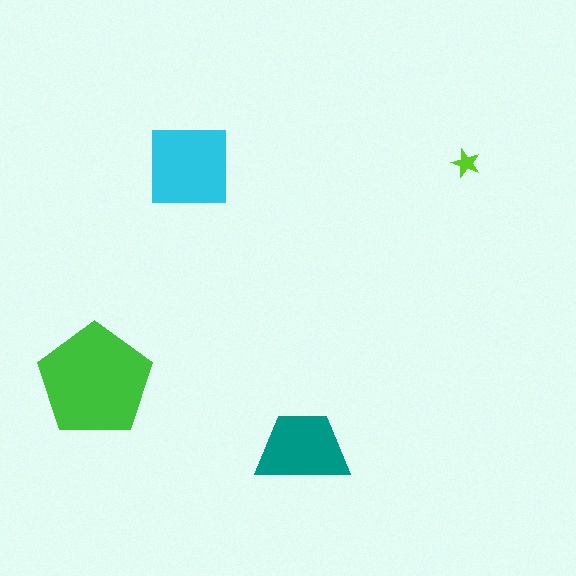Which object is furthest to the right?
The lime star is rightmost.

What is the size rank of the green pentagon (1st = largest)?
1st.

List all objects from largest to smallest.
The green pentagon, the cyan square, the teal trapezoid, the lime star.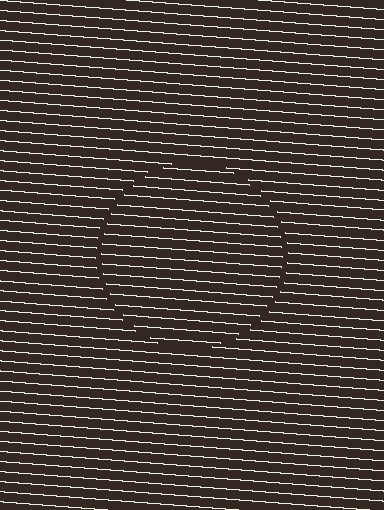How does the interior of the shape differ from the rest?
The interior of the shape contains the same grating, shifted by half a period — the contour is defined by the phase discontinuity where line-ends from the inner and outer gratings abut.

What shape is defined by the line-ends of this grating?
An illusory circle. The interior of the shape contains the same grating, shifted by half a period — the contour is defined by the phase discontinuity where line-ends from the inner and outer gratings abut.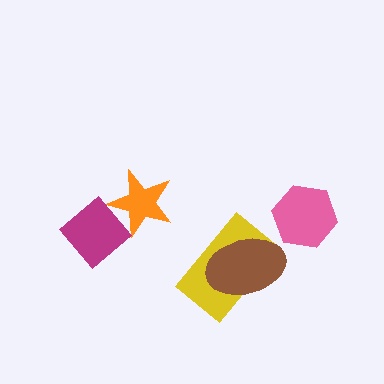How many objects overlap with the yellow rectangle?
1 object overlaps with the yellow rectangle.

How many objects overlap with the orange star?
1 object overlaps with the orange star.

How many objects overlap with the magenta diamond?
1 object overlaps with the magenta diamond.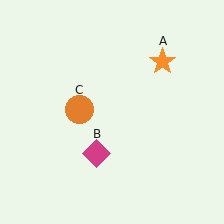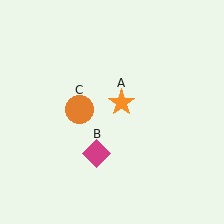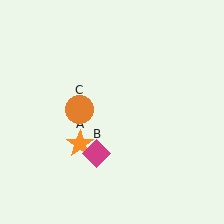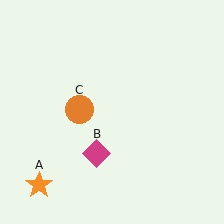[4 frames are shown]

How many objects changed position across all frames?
1 object changed position: orange star (object A).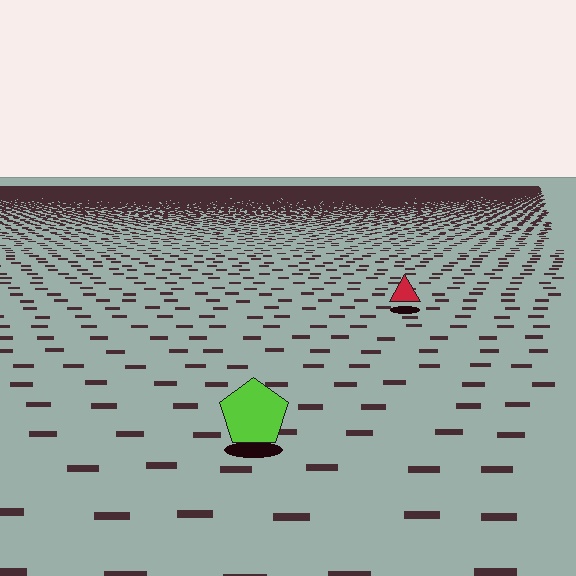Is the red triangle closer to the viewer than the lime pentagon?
No. The lime pentagon is closer — you can tell from the texture gradient: the ground texture is coarser near it.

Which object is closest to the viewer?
The lime pentagon is closest. The texture marks near it are larger and more spread out.